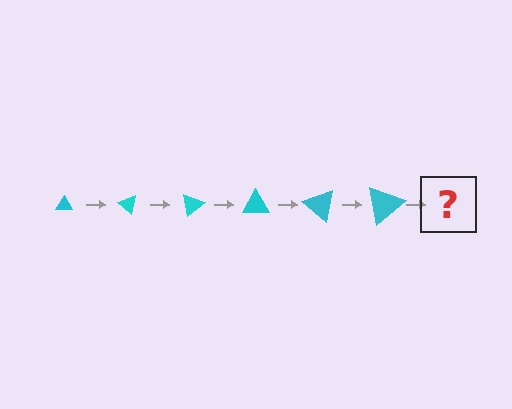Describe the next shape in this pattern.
It should be a triangle, larger than the previous one and rotated 240 degrees from the start.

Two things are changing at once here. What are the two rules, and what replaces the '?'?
The two rules are that the triangle grows larger each step and it rotates 40 degrees each step. The '?' should be a triangle, larger than the previous one and rotated 240 degrees from the start.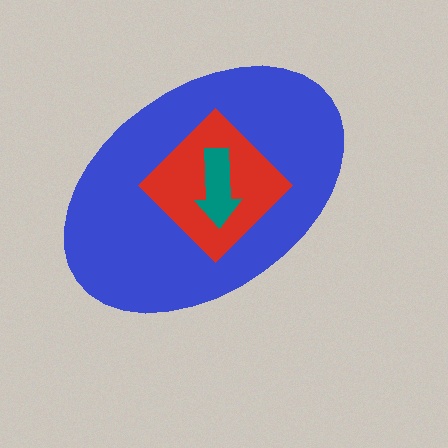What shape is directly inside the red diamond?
The teal arrow.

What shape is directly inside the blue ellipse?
The red diamond.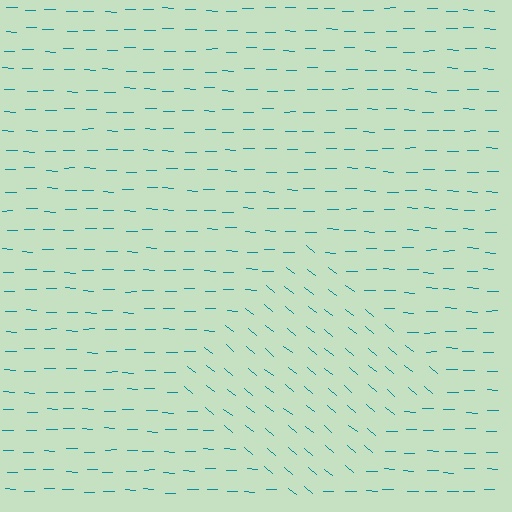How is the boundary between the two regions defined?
The boundary is defined purely by a change in line orientation (approximately 38 degrees difference). All lines are the same color and thickness.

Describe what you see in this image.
The image is filled with small teal line segments. A diamond region in the image has lines oriented differently from the surrounding lines, creating a visible texture boundary.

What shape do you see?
I see a diamond.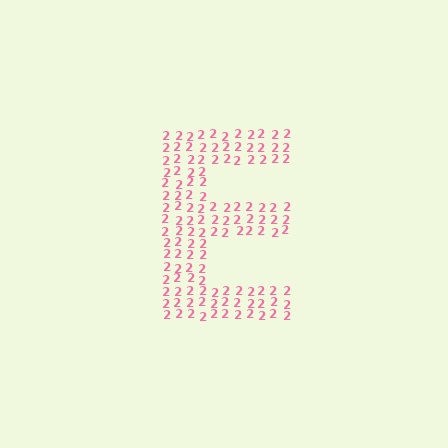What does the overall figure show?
The overall figure shows the letter E.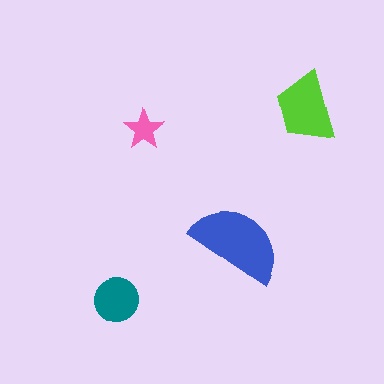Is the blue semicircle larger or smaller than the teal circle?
Larger.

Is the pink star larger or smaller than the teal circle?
Smaller.